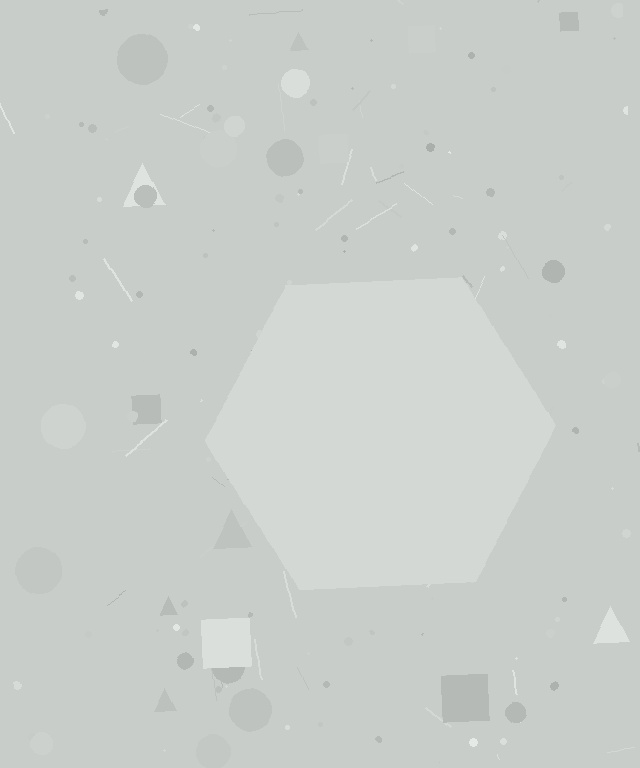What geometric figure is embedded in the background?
A hexagon is embedded in the background.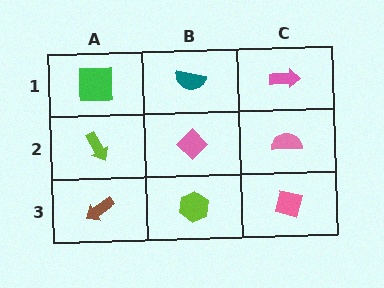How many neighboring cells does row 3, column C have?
2.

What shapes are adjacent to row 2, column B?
A teal semicircle (row 1, column B), a lime hexagon (row 3, column B), a lime arrow (row 2, column A), a pink semicircle (row 2, column C).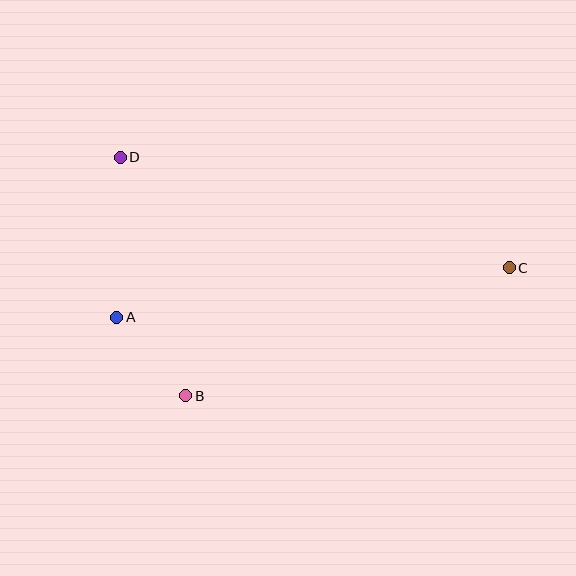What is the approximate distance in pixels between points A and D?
The distance between A and D is approximately 160 pixels.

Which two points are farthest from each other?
Points C and D are farthest from each other.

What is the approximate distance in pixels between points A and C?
The distance between A and C is approximately 396 pixels.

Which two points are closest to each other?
Points A and B are closest to each other.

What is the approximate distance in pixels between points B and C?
The distance between B and C is approximately 348 pixels.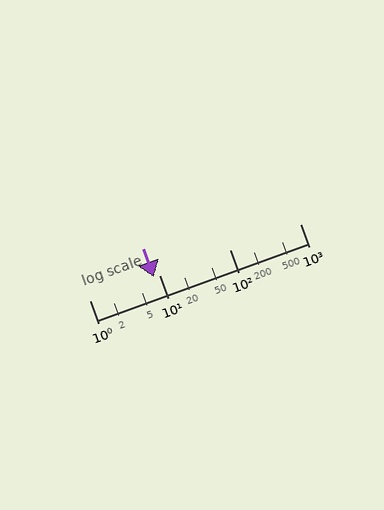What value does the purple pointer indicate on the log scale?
The pointer indicates approximately 8.3.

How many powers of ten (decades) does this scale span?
The scale spans 3 decades, from 1 to 1000.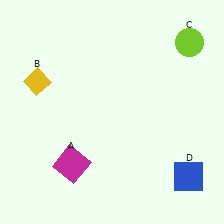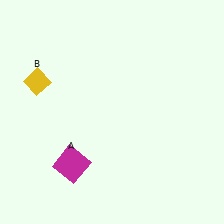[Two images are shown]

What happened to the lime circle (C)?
The lime circle (C) was removed in Image 2. It was in the top-right area of Image 1.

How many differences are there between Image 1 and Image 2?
There are 2 differences between the two images.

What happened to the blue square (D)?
The blue square (D) was removed in Image 2. It was in the bottom-right area of Image 1.